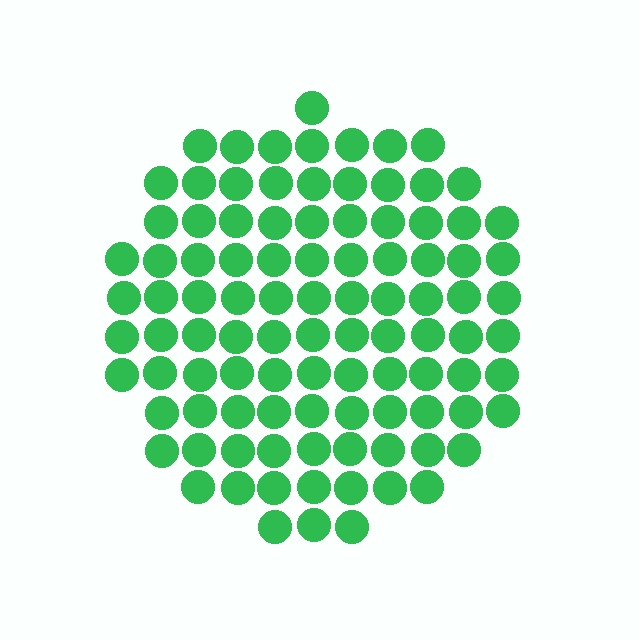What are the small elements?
The small elements are circles.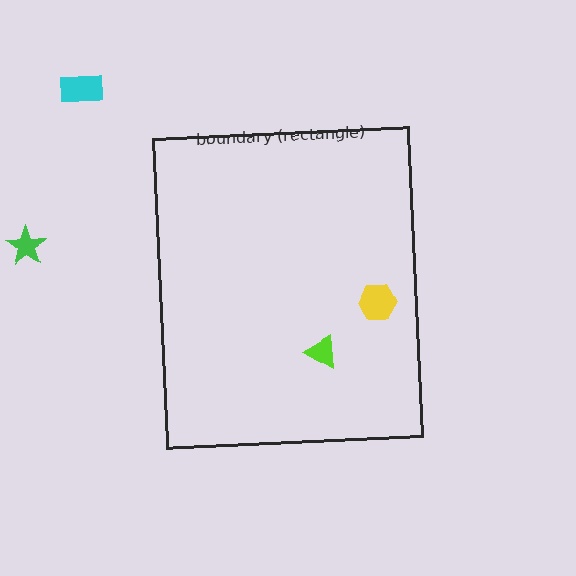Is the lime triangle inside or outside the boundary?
Inside.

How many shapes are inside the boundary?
2 inside, 2 outside.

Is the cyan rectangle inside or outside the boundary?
Outside.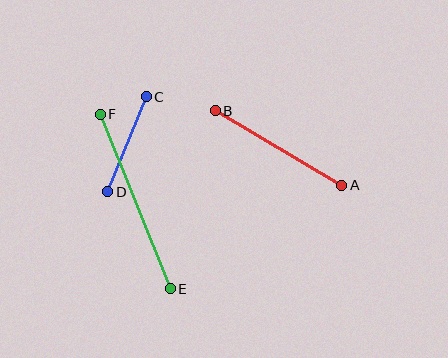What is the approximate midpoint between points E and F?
The midpoint is at approximately (135, 202) pixels.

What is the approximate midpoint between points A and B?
The midpoint is at approximately (278, 148) pixels.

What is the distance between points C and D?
The distance is approximately 102 pixels.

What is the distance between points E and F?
The distance is approximately 188 pixels.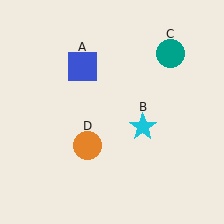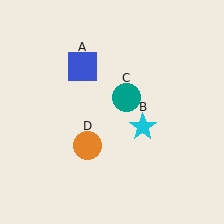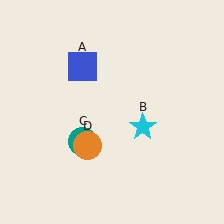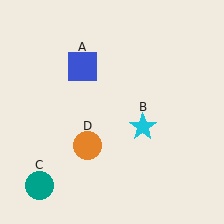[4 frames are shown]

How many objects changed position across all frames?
1 object changed position: teal circle (object C).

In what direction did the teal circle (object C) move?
The teal circle (object C) moved down and to the left.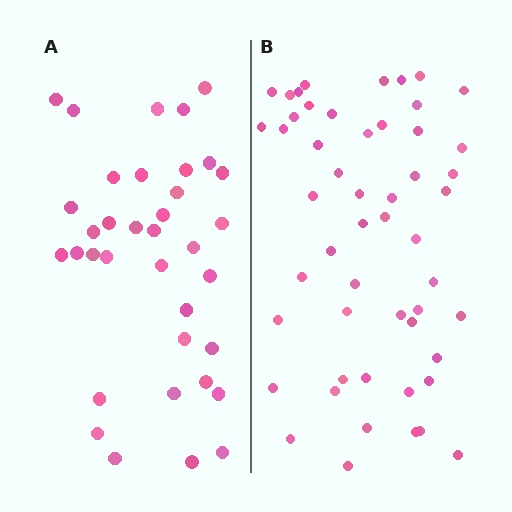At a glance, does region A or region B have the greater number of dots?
Region B (the right region) has more dots.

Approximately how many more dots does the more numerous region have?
Region B has approximately 15 more dots than region A.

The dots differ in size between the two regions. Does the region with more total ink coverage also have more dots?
No. Region A has more total ink coverage because its dots are larger, but region B actually contains more individual dots. Total area can be misleading — the number of items is what matters here.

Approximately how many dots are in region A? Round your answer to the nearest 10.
About 40 dots. (The exact count is 36, which rounds to 40.)